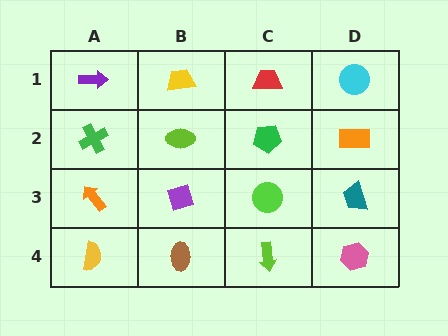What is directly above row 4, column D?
A teal trapezoid.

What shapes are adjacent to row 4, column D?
A teal trapezoid (row 3, column D), a lime arrow (row 4, column C).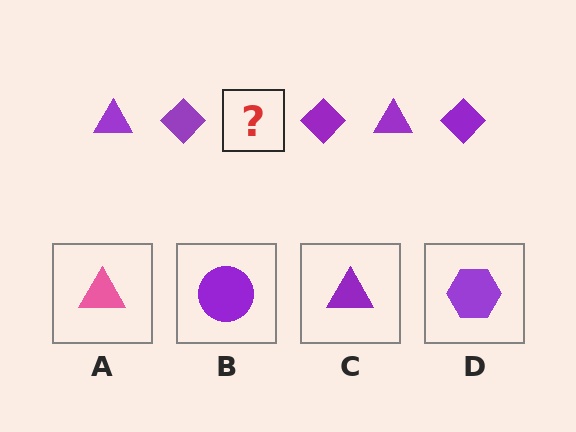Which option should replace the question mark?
Option C.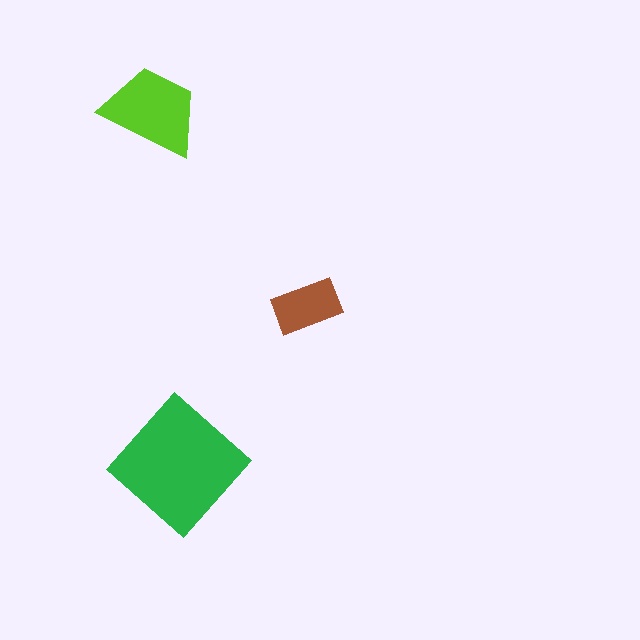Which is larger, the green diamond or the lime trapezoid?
The green diamond.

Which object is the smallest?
The brown rectangle.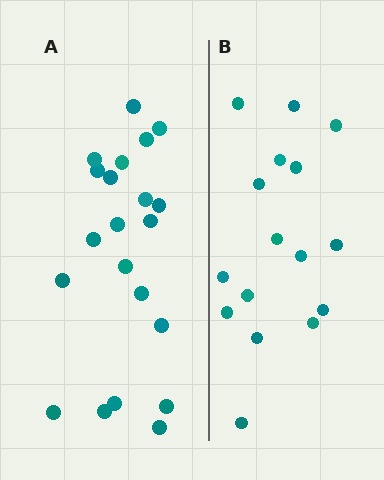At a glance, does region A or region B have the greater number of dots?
Region A (the left region) has more dots.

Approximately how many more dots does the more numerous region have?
Region A has about 5 more dots than region B.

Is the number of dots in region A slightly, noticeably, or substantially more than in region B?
Region A has noticeably more, but not dramatically so. The ratio is roughly 1.3 to 1.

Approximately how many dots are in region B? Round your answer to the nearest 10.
About 20 dots. (The exact count is 16, which rounds to 20.)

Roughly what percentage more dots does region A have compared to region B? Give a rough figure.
About 30% more.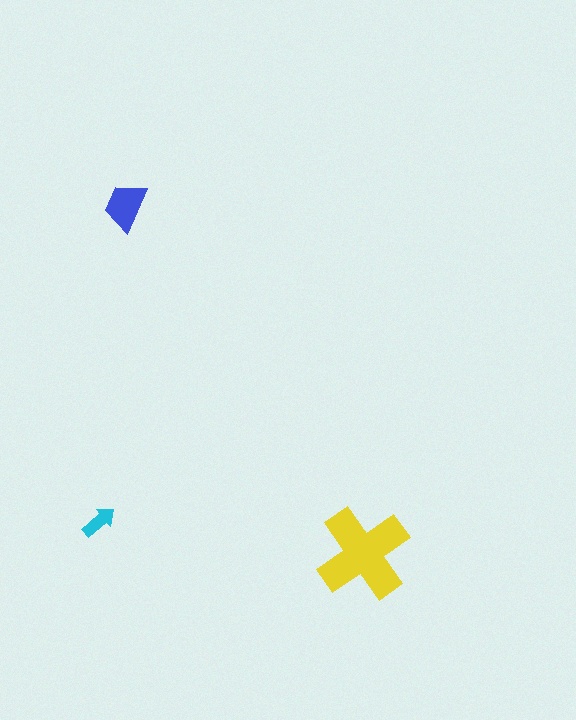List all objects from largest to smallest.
The yellow cross, the blue trapezoid, the cyan arrow.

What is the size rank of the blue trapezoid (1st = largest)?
2nd.